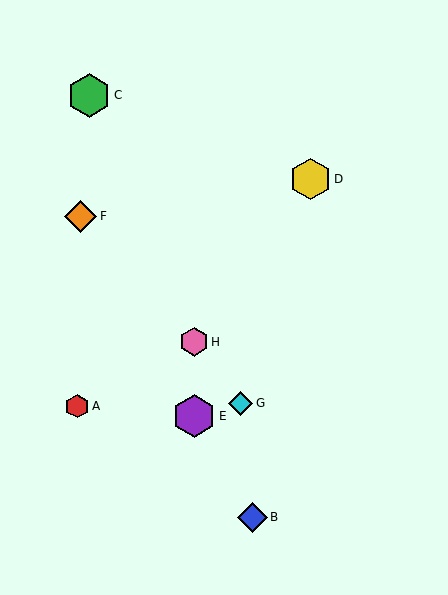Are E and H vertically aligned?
Yes, both are at x≈194.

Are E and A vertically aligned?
No, E is at x≈194 and A is at x≈77.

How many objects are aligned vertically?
2 objects (E, H) are aligned vertically.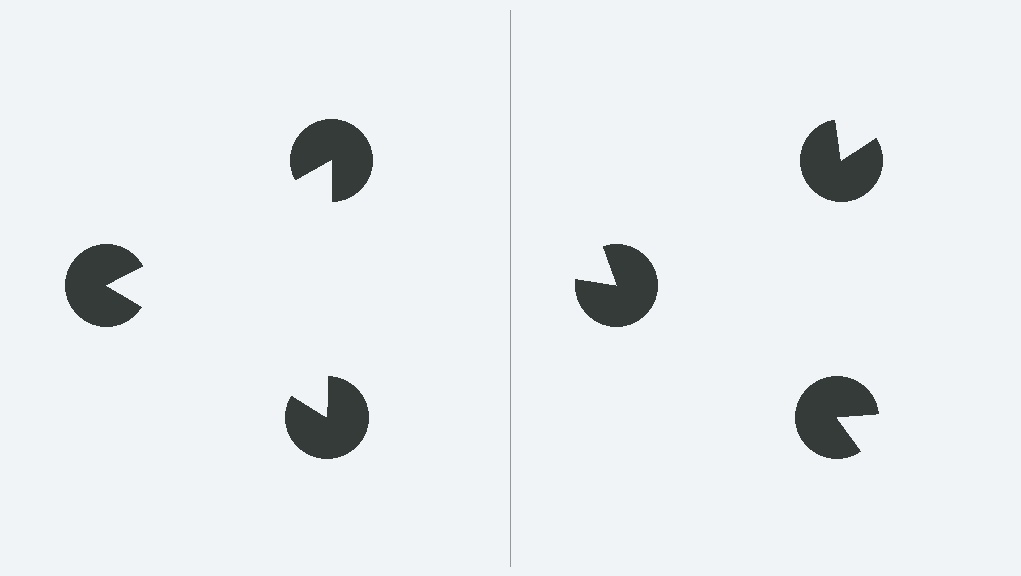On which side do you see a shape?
An illusory triangle appears on the left side. On the right side the wedge cuts are rotated, so no coherent shape forms.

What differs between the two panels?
The pac-man discs are positioned identically on both sides; only the wedge orientations differ. On the left they align to a triangle; on the right they are misaligned.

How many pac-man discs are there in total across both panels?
6 — 3 on each side.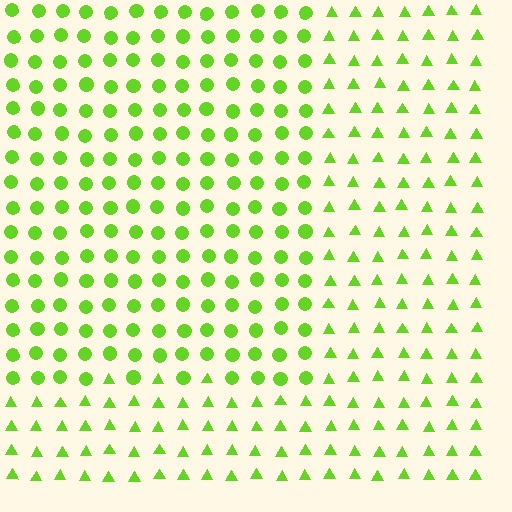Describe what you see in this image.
The image is filled with small lime elements arranged in a uniform grid. A rectangle-shaped region contains circles, while the surrounding area contains triangles. The boundary is defined purely by the change in element shape.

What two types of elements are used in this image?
The image uses circles inside the rectangle region and triangles outside it.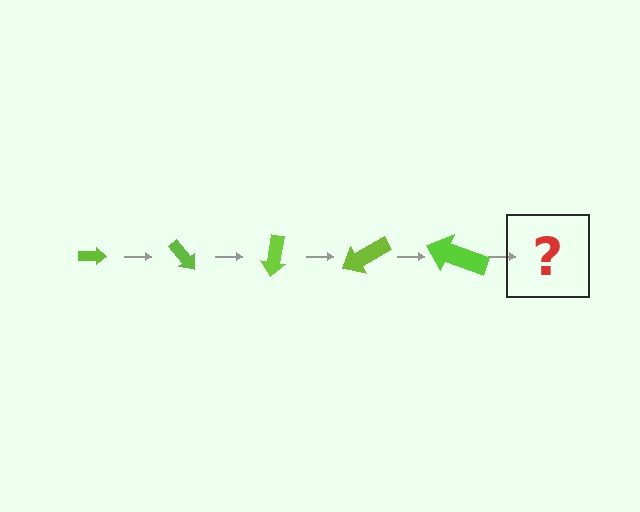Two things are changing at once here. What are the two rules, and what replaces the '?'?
The two rules are that the arrow grows larger each step and it rotates 50 degrees each step. The '?' should be an arrow, larger than the previous one and rotated 250 degrees from the start.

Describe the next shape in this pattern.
It should be an arrow, larger than the previous one and rotated 250 degrees from the start.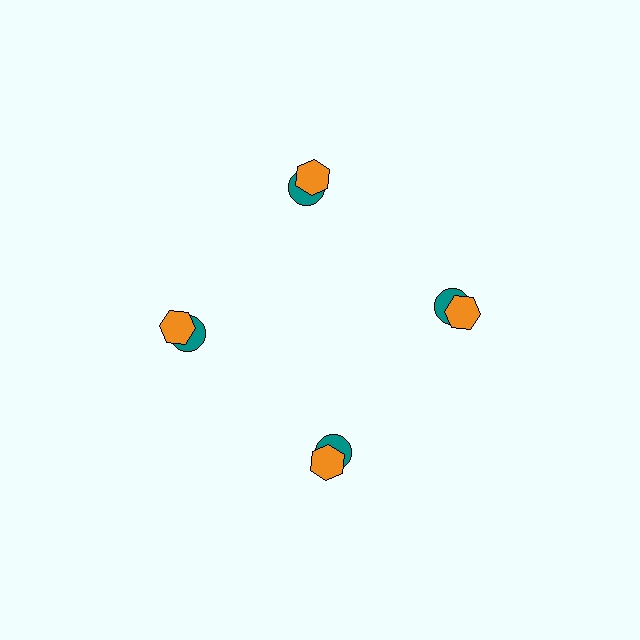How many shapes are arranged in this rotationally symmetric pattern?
There are 8 shapes, arranged in 4 groups of 2.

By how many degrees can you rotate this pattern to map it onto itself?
The pattern maps onto itself every 90 degrees of rotation.